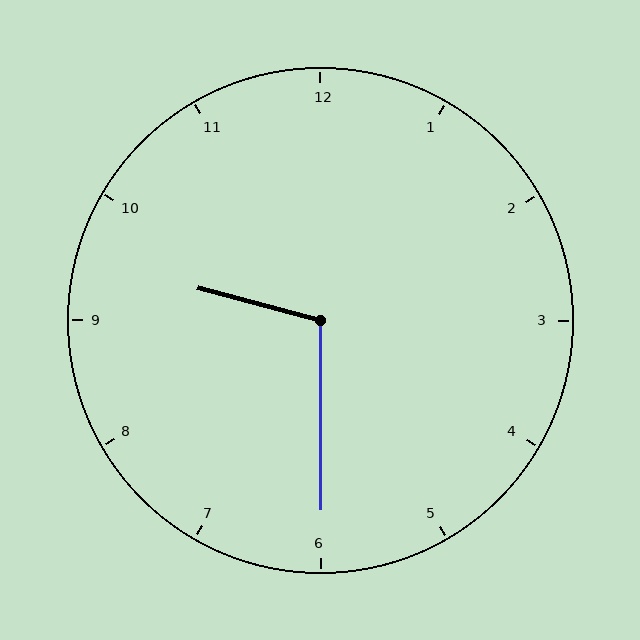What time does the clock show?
9:30.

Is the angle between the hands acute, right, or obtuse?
It is obtuse.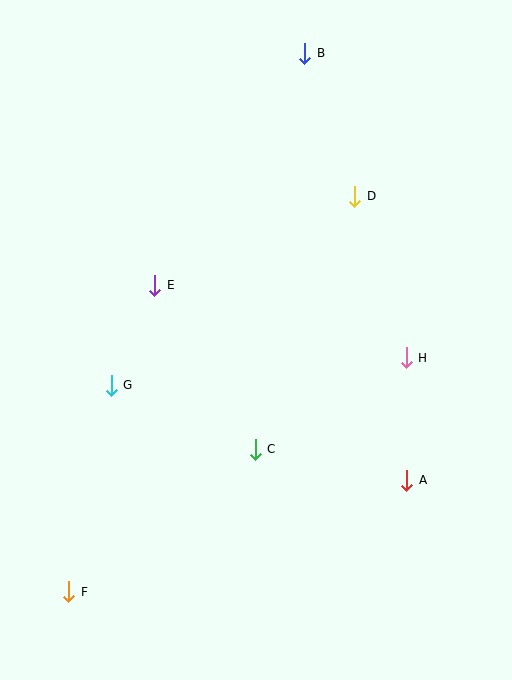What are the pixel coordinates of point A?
Point A is at (407, 480).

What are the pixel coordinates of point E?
Point E is at (155, 285).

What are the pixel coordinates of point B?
Point B is at (305, 53).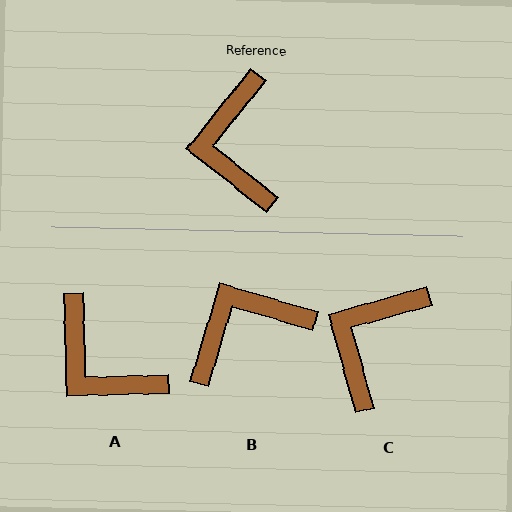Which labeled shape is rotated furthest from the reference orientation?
B, about 68 degrees away.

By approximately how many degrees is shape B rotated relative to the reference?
Approximately 68 degrees clockwise.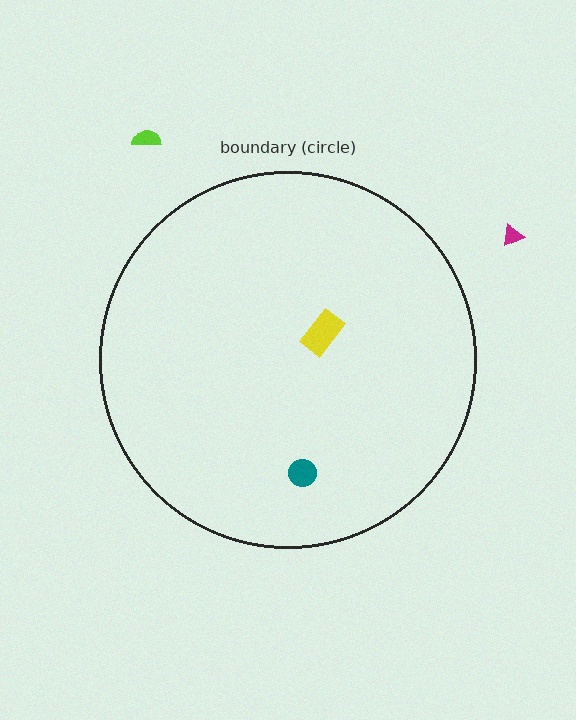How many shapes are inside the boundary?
2 inside, 2 outside.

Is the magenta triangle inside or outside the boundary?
Outside.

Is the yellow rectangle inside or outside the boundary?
Inside.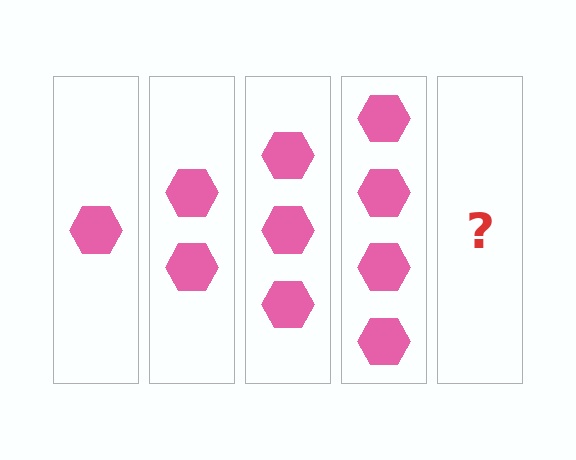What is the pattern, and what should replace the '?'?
The pattern is that each step adds one more hexagon. The '?' should be 5 hexagons.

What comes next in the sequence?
The next element should be 5 hexagons.